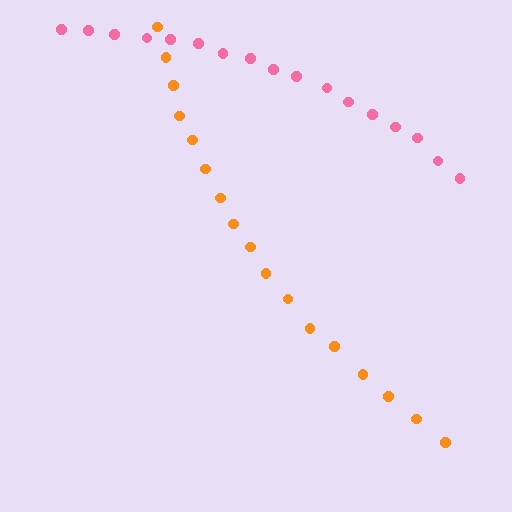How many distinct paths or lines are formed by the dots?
There are 2 distinct paths.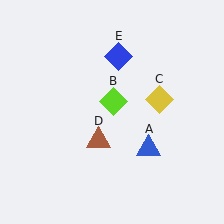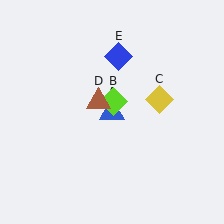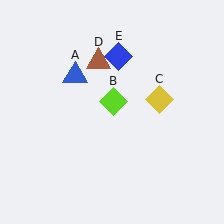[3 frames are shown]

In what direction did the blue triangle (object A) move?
The blue triangle (object A) moved up and to the left.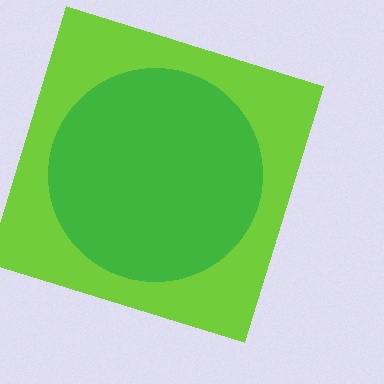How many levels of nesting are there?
2.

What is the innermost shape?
The green circle.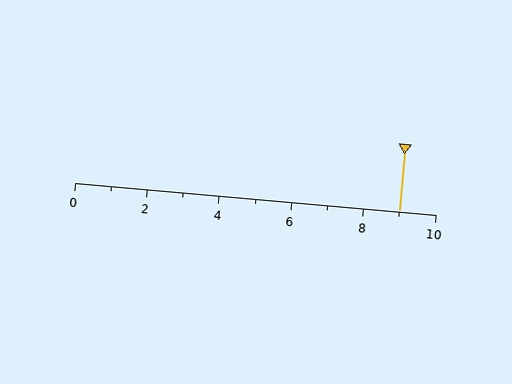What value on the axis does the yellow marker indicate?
The marker indicates approximately 9.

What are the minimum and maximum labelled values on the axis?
The axis runs from 0 to 10.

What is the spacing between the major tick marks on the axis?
The major ticks are spaced 2 apart.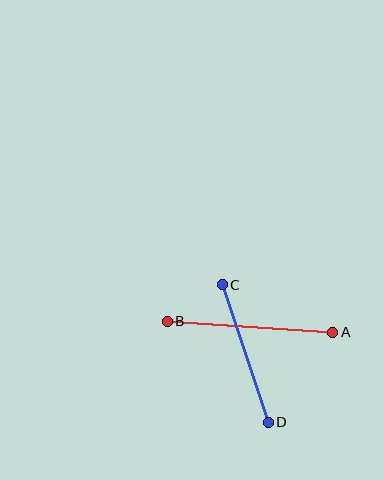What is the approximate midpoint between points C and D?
The midpoint is at approximately (245, 353) pixels.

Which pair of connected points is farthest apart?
Points A and B are farthest apart.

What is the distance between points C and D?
The distance is approximately 145 pixels.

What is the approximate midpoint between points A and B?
The midpoint is at approximately (250, 327) pixels.